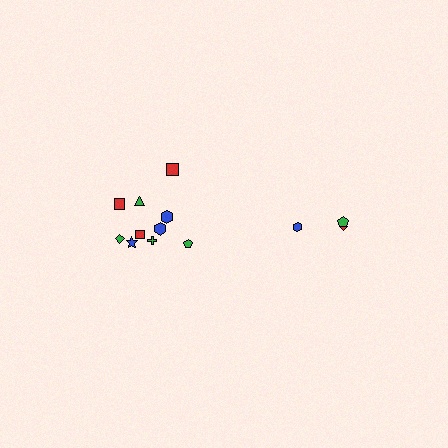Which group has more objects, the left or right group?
The left group.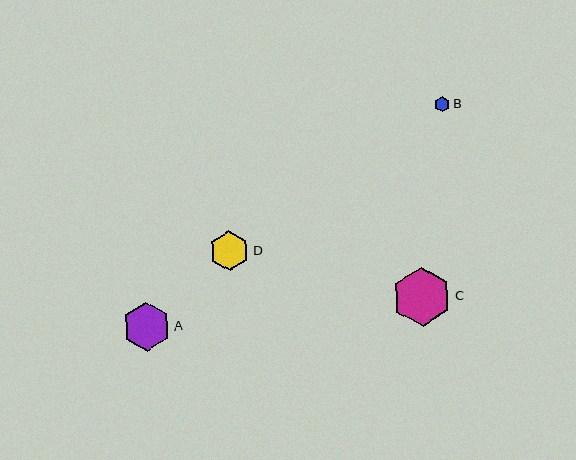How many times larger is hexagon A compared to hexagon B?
Hexagon A is approximately 3.2 times the size of hexagon B.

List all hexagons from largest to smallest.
From largest to smallest: C, A, D, B.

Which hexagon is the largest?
Hexagon C is the largest with a size of approximately 60 pixels.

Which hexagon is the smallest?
Hexagon B is the smallest with a size of approximately 15 pixels.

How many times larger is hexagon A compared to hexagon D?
Hexagon A is approximately 1.2 times the size of hexagon D.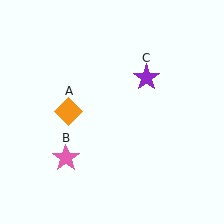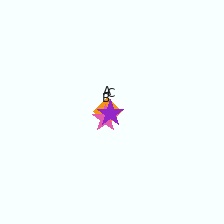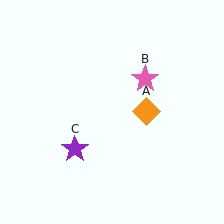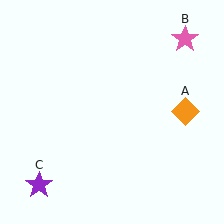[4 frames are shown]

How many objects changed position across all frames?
3 objects changed position: orange diamond (object A), pink star (object B), purple star (object C).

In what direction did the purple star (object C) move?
The purple star (object C) moved down and to the left.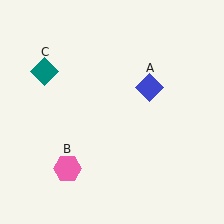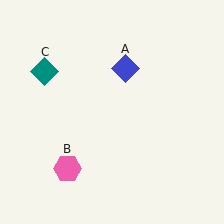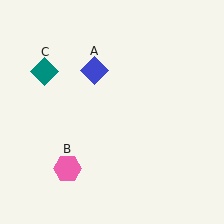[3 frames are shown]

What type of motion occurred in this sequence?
The blue diamond (object A) rotated counterclockwise around the center of the scene.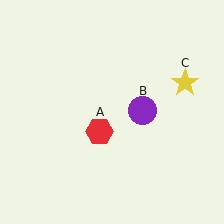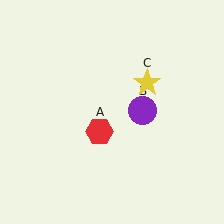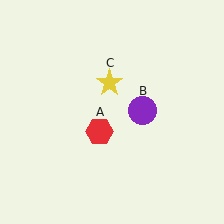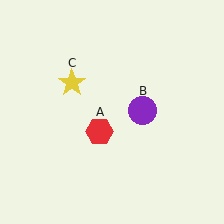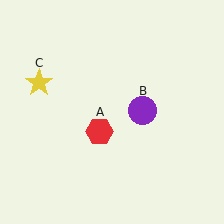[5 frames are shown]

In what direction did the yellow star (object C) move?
The yellow star (object C) moved left.